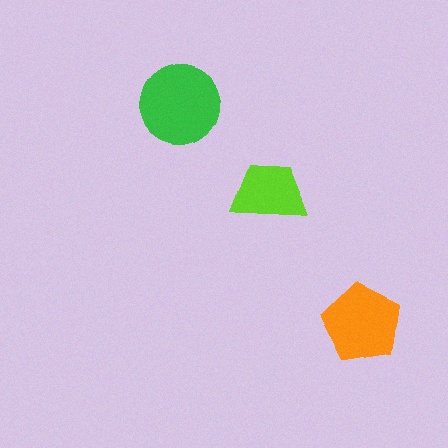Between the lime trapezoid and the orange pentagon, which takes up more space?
The orange pentagon.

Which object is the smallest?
The lime trapezoid.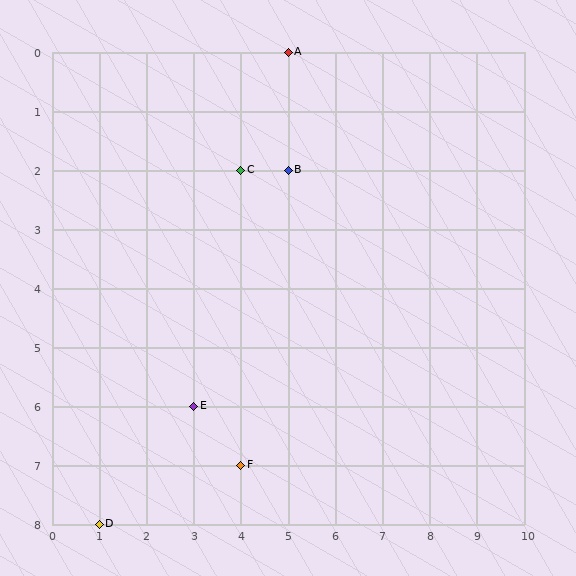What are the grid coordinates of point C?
Point C is at grid coordinates (4, 2).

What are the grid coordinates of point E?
Point E is at grid coordinates (3, 6).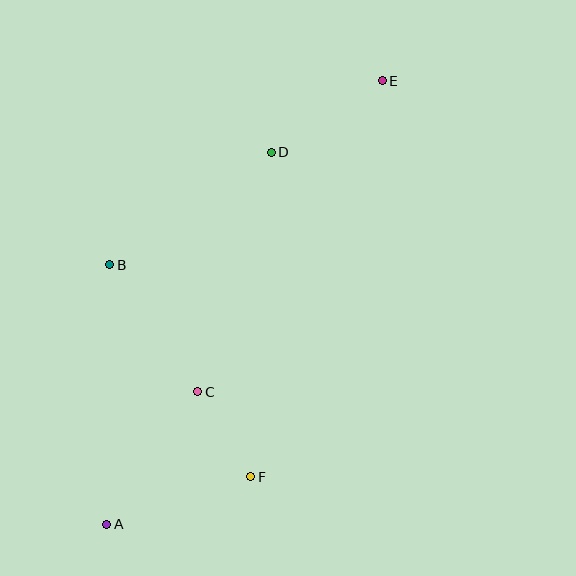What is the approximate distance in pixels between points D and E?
The distance between D and E is approximately 132 pixels.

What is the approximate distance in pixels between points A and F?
The distance between A and F is approximately 152 pixels.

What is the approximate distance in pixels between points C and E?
The distance between C and E is approximately 361 pixels.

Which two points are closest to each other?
Points C and F are closest to each other.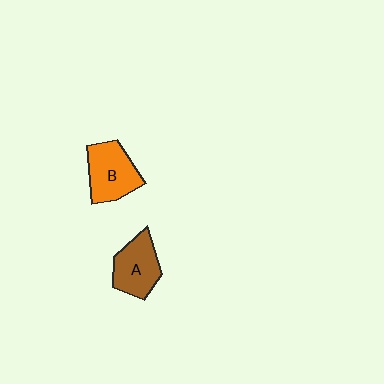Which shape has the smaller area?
Shape A (brown).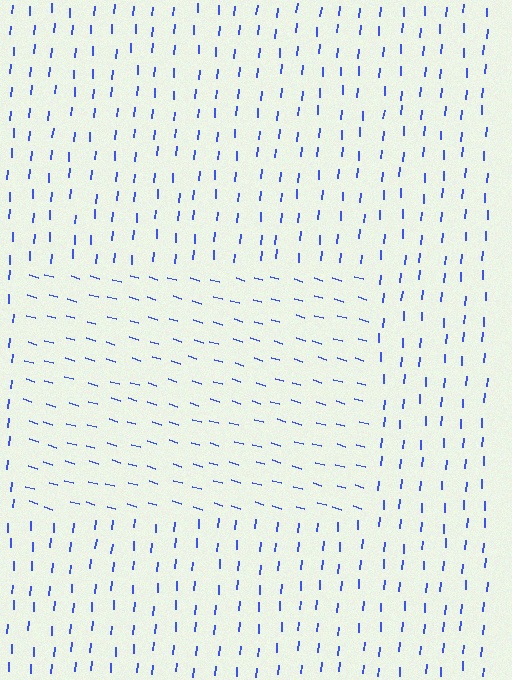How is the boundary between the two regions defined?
The boundary is defined purely by a change in line orientation (approximately 78 degrees difference). All lines are the same color and thickness.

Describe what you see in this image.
The image is filled with small blue line segments. A rectangle region in the image has lines oriented differently from the surrounding lines, creating a visible texture boundary.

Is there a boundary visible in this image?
Yes, there is a texture boundary formed by a change in line orientation.